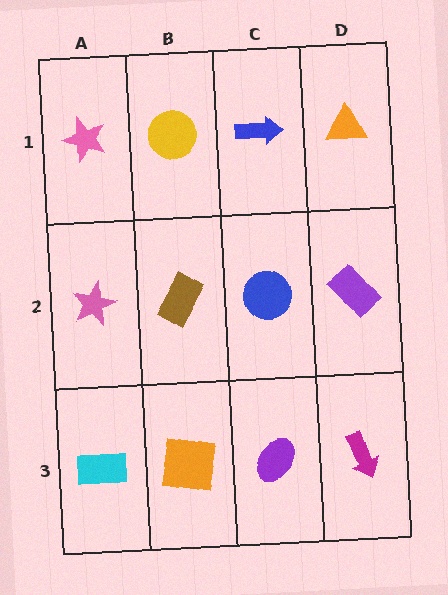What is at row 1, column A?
A pink star.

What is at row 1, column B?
A yellow circle.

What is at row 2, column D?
A purple rectangle.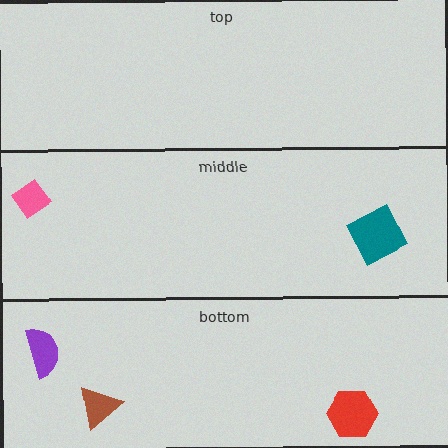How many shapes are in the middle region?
2.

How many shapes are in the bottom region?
3.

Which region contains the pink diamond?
The middle region.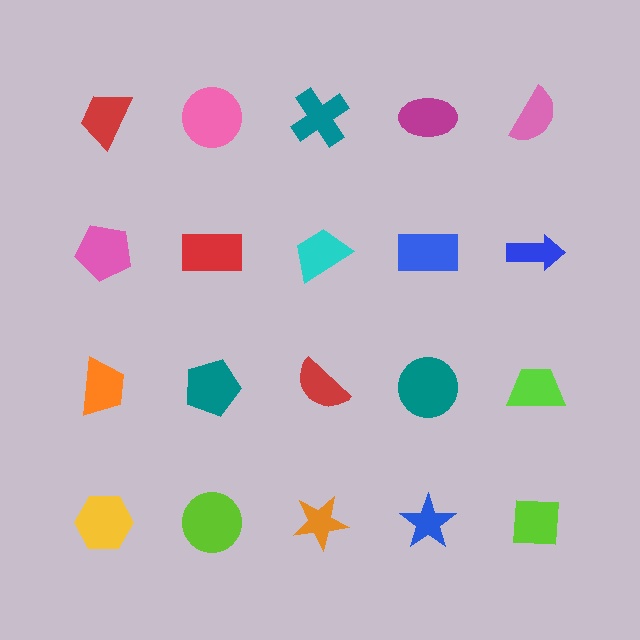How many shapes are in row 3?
5 shapes.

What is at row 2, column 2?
A red rectangle.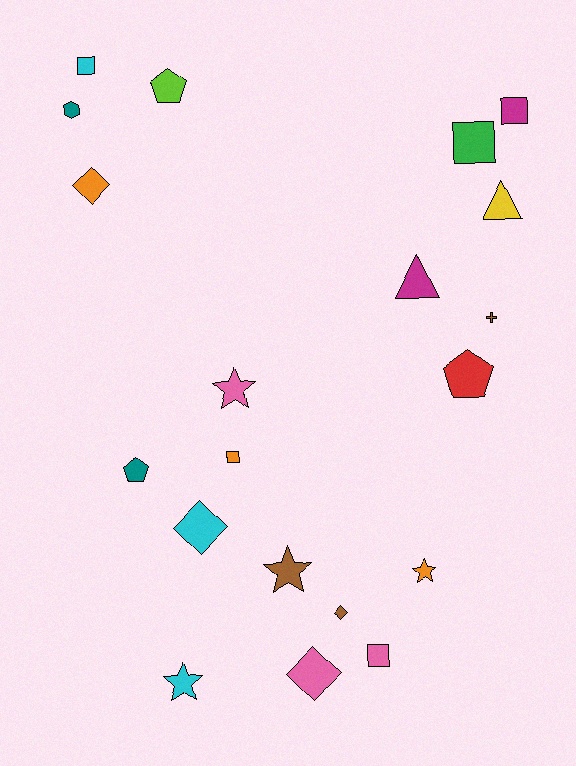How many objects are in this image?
There are 20 objects.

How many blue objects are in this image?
There are no blue objects.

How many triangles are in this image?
There are 2 triangles.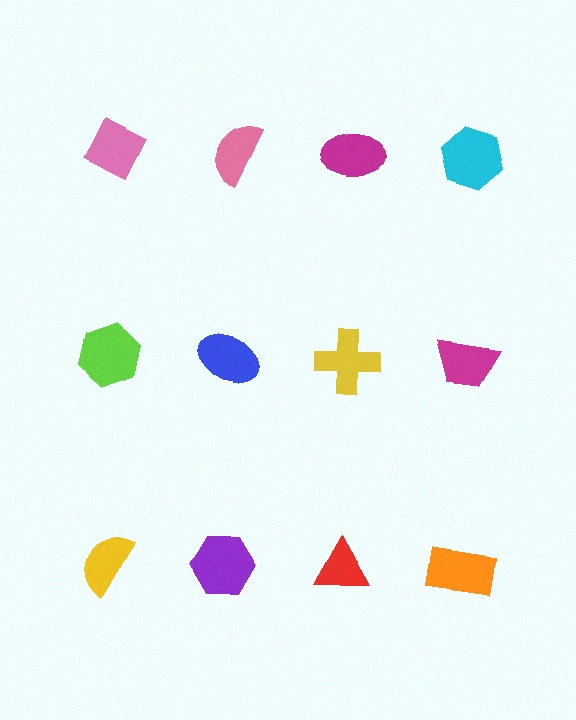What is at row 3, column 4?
An orange rectangle.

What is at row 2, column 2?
A blue ellipse.